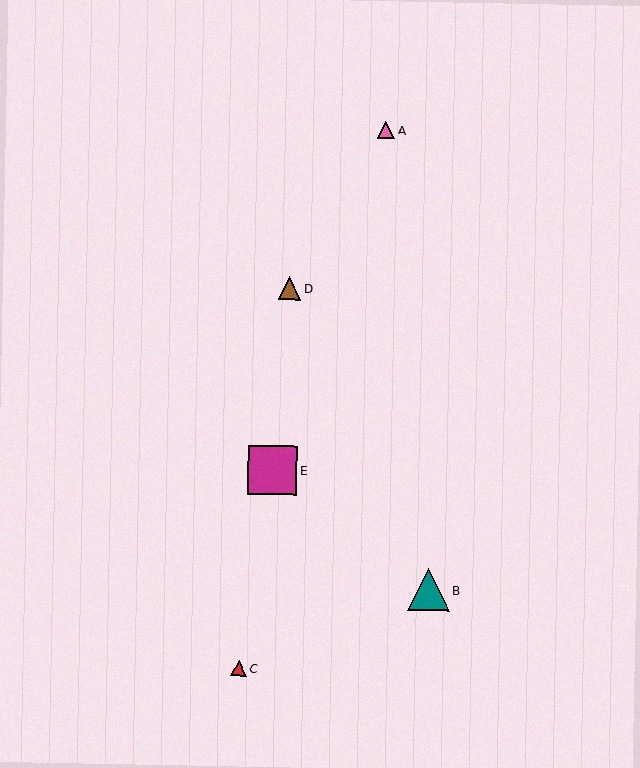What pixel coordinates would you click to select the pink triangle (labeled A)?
Click at (386, 130) to select the pink triangle A.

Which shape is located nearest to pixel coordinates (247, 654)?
The red triangle (labeled C) at (239, 668) is nearest to that location.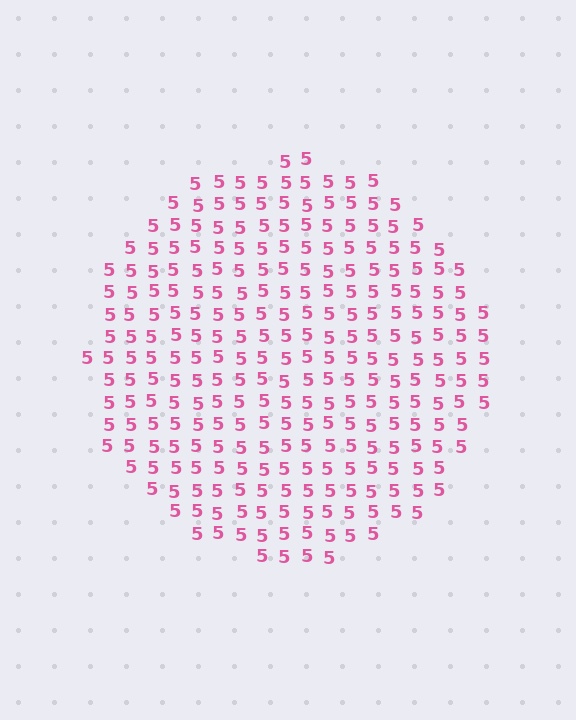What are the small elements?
The small elements are digit 5's.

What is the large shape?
The large shape is a circle.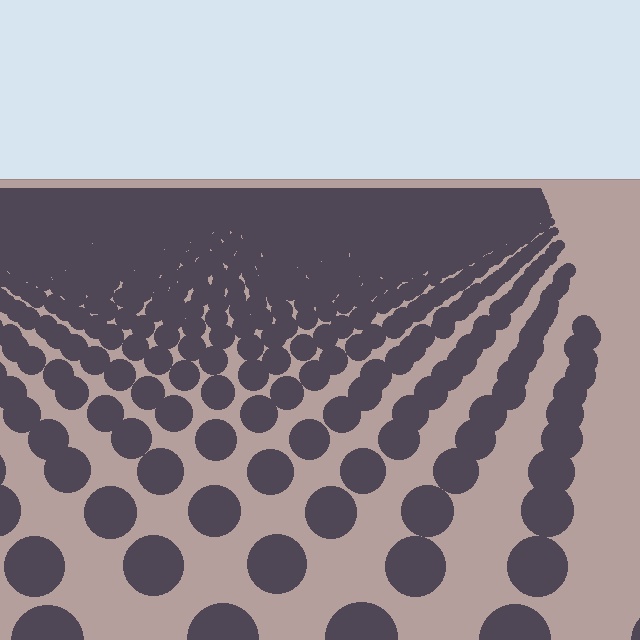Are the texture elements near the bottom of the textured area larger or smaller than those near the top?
Larger. Near the bottom, elements are closer to the viewer and appear at a bigger on-screen size.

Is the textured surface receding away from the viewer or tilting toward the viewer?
The surface is receding away from the viewer. Texture elements get smaller and denser toward the top.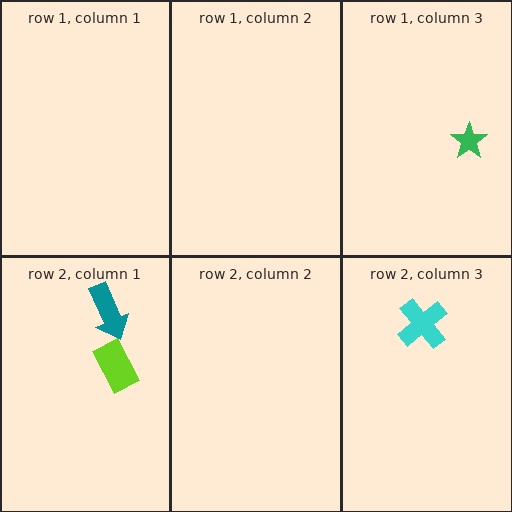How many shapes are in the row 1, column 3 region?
1.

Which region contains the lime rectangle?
The row 2, column 1 region.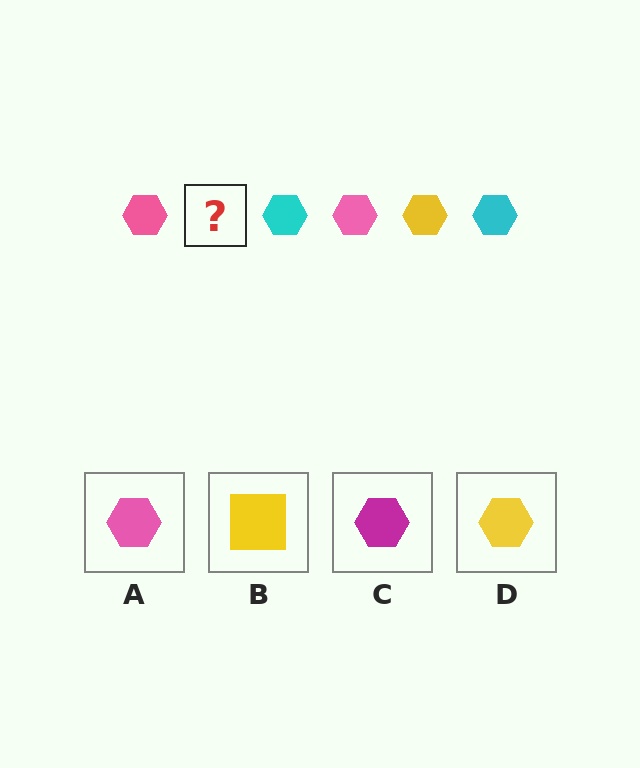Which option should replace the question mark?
Option D.